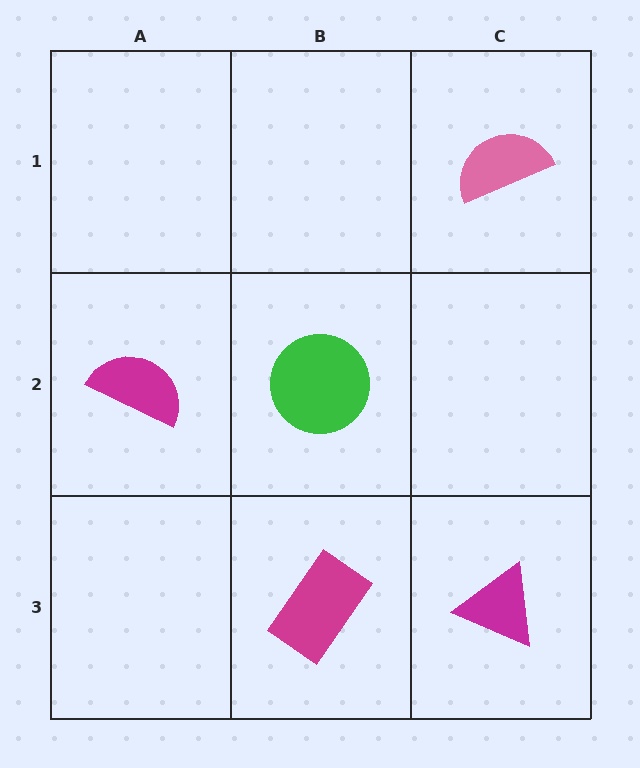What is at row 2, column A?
A magenta semicircle.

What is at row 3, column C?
A magenta triangle.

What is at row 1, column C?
A pink semicircle.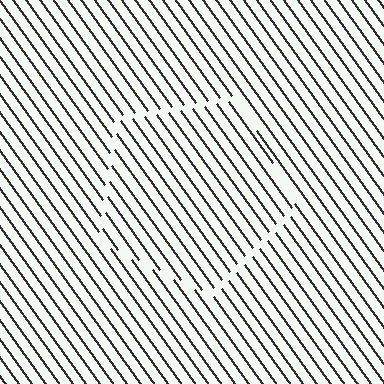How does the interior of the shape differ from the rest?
The interior of the shape contains the same grating, shifted by half a period — the contour is defined by the phase discontinuity where line-ends from the inner and outer gratings abut.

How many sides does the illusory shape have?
5 sides — the line-ends trace a pentagon.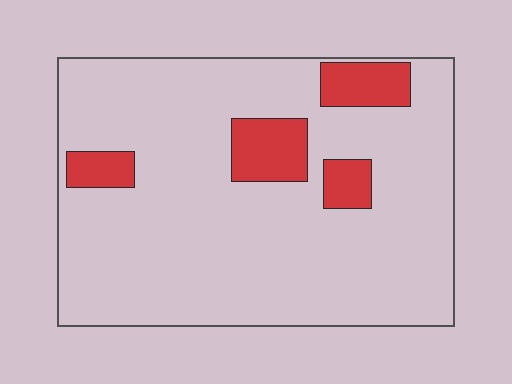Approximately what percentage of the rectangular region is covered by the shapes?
Approximately 15%.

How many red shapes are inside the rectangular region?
4.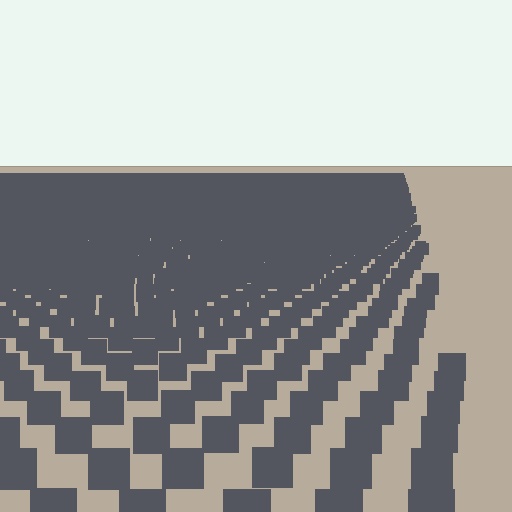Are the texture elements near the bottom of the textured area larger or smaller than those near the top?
Larger. Near the bottom, elements are closer to the viewer and appear at a bigger on-screen size.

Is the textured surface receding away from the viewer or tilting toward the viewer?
The surface is receding away from the viewer. Texture elements get smaller and denser toward the top.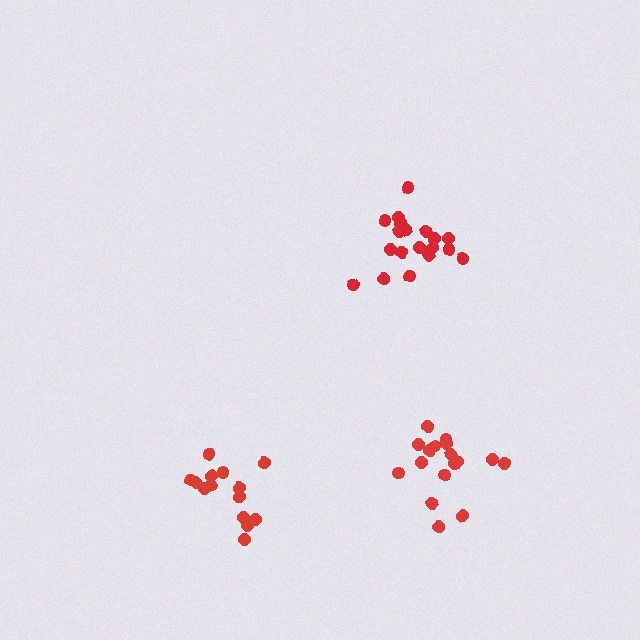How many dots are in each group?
Group 1: 17 dots, Group 2: 19 dots, Group 3: 14 dots (50 total).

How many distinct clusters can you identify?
There are 3 distinct clusters.